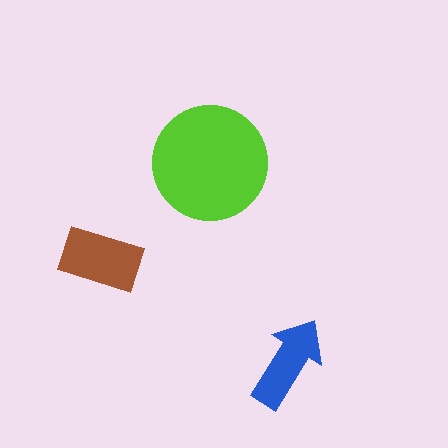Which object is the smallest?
The blue arrow.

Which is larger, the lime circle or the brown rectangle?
The lime circle.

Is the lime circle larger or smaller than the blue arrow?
Larger.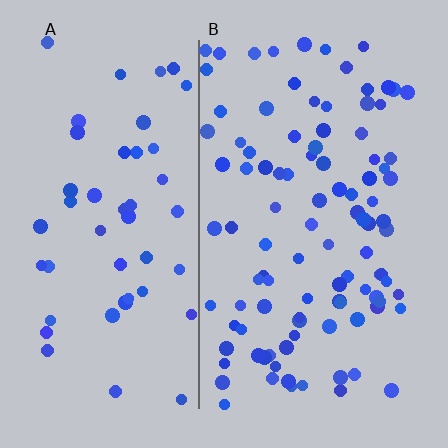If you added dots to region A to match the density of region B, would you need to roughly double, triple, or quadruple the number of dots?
Approximately double.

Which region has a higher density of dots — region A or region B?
B (the right).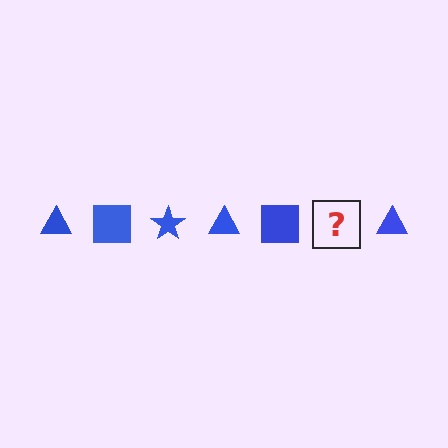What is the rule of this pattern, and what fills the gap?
The rule is that the pattern cycles through triangle, square, star shapes in blue. The gap should be filled with a blue star.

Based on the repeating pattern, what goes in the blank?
The blank should be a blue star.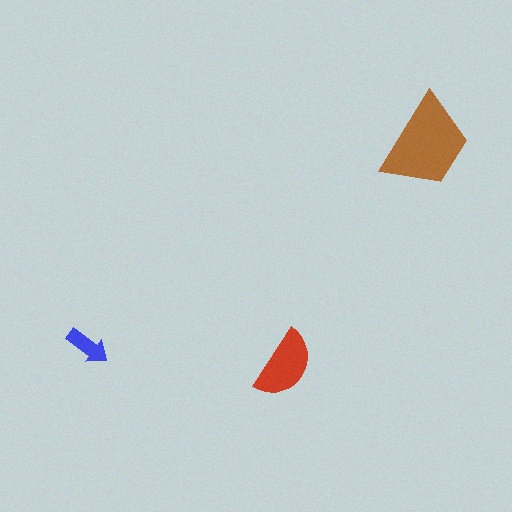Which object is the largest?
The brown trapezoid.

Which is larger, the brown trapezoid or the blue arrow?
The brown trapezoid.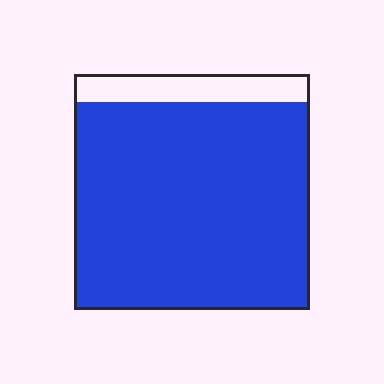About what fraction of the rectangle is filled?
About seven eighths (7/8).